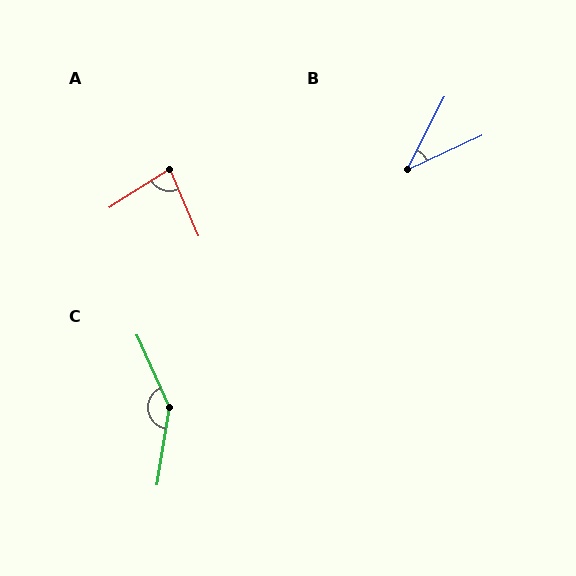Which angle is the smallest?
B, at approximately 38 degrees.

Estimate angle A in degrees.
Approximately 81 degrees.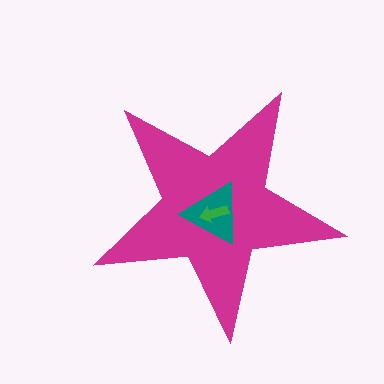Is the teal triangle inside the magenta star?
Yes.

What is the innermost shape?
The green arrow.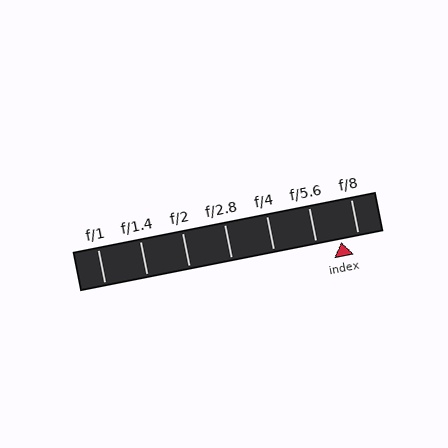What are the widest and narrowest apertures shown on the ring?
The widest aperture shown is f/1 and the narrowest is f/8.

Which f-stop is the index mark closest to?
The index mark is closest to f/8.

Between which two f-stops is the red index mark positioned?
The index mark is between f/5.6 and f/8.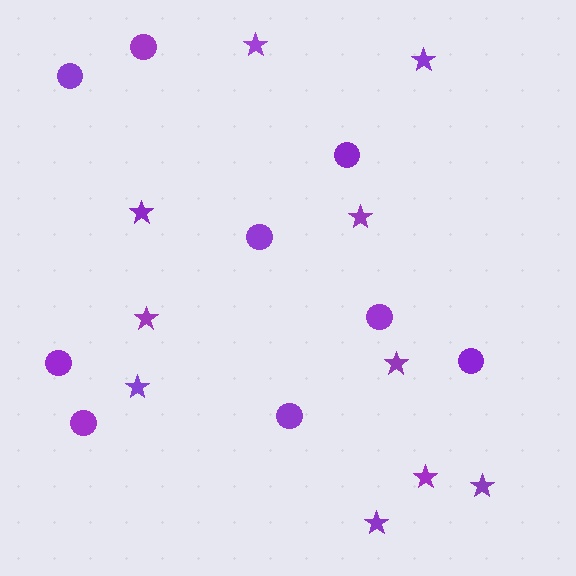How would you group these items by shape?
There are 2 groups: one group of stars (10) and one group of circles (9).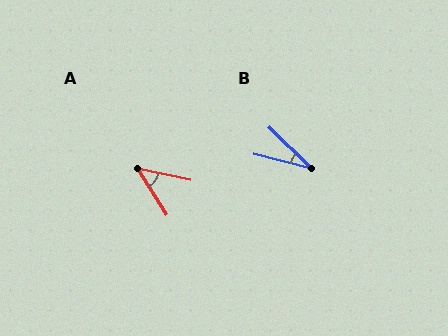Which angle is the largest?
A, at approximately 46 degrees.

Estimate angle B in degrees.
Approximately 30 degrees.